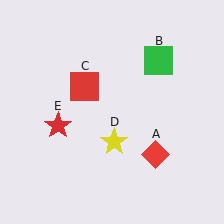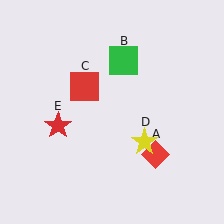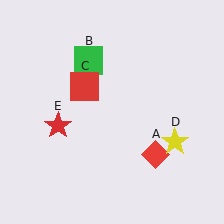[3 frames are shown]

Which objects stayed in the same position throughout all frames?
Red diamond (object A) and red square (object C) and red star (object E) remained stationary.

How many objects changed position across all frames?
2 objects changed position: green square (object B), yellow star (object D).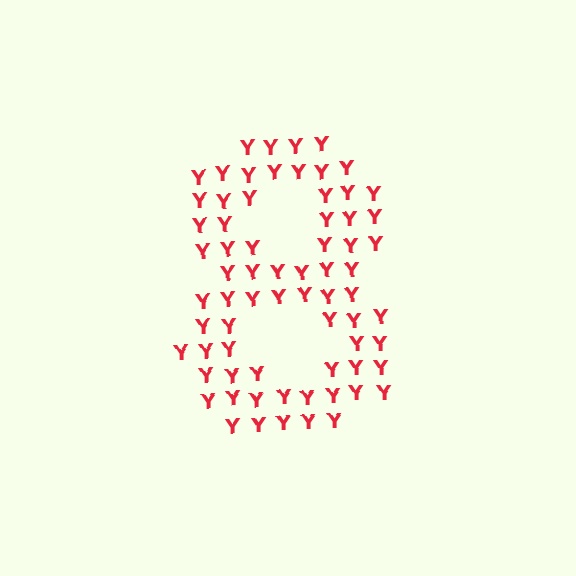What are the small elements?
The small elements are letter Y's.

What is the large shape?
The large shape is the digit 8.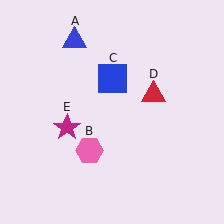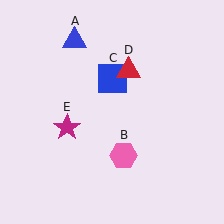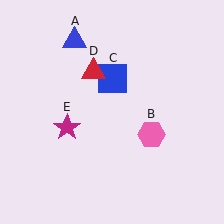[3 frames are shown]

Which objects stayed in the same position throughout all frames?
Blue triangle (object A) and blue square (object C) and magenta star (object E) remained stationary.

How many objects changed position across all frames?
2 objects changed position: pink hexagon (object B), red triangle (object D).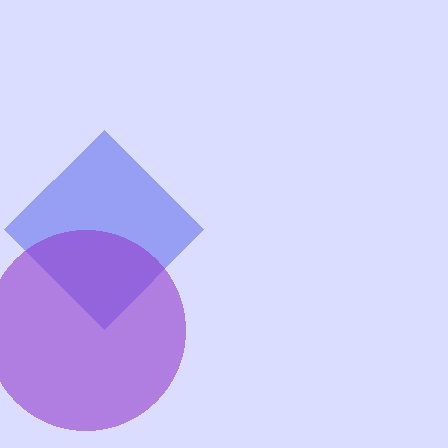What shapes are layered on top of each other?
The layered shapes are: a blue diamond, a purple circle.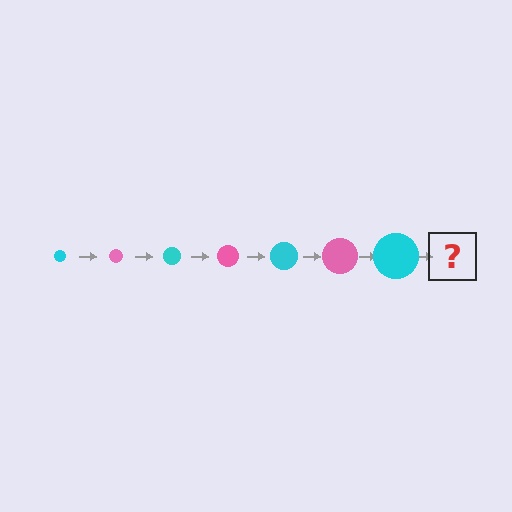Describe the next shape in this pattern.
It should be a pink circle, larger than the previous one.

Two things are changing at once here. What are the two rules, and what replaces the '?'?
The two rules are that the circle grows larger each step and the color cycles through cyan and pink. The '?' should be a pink circle, larger than the previous one.